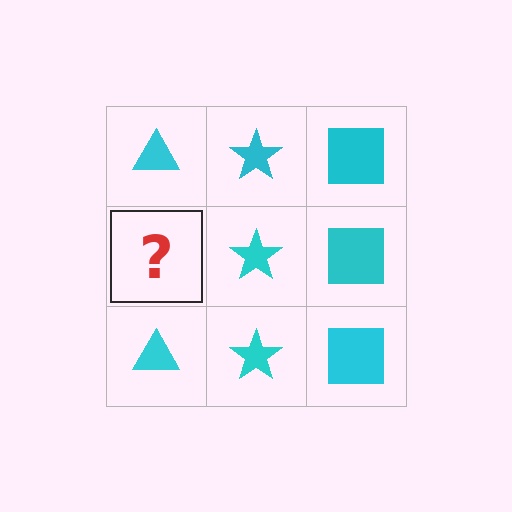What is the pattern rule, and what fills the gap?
The rule is that each column has a consistent shape. The gap should be filled with a cyan triangle.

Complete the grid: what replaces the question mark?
The question mark should be replaced with a cyan triangle.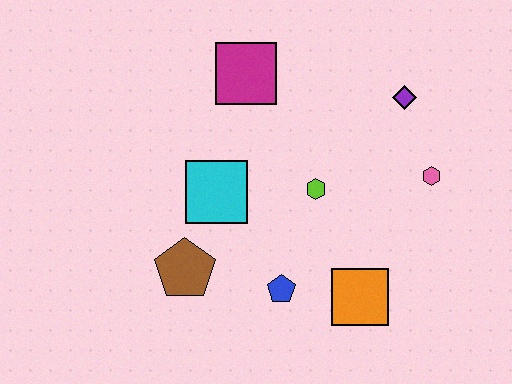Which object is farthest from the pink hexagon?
The brown pentagon is farthest from the pink hexagon.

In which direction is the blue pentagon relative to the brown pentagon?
The blue pentagon is to the right of the brown pentagon.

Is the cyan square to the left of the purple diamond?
Yes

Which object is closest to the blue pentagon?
The orange square is closest to the blue pentagon.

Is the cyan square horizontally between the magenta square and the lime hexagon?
No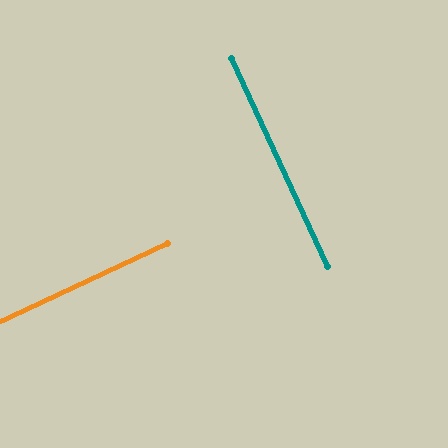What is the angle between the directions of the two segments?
Approximately 90 degrees.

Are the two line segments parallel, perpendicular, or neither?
Perpendicular — they meet at approximately 90°.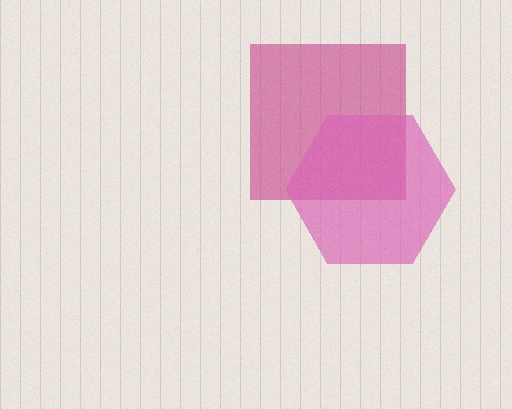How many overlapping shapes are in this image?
There are 2 overlapping shapes in the image.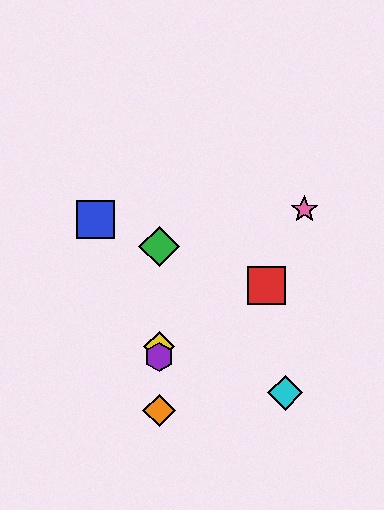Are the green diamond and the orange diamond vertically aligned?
Yes, both are at x≈159.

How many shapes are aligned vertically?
4 shapes (the green diamond, the yellow diamond, the purple hexagon, the orange diamond) are aligned vertically.